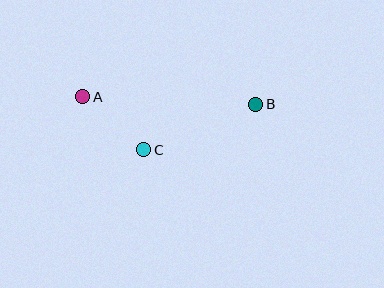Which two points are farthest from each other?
Points A and B are farthest from each other.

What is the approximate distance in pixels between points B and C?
The distance between B and C is approximately 121 pixels.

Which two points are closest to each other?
Points A and C are closest to each other.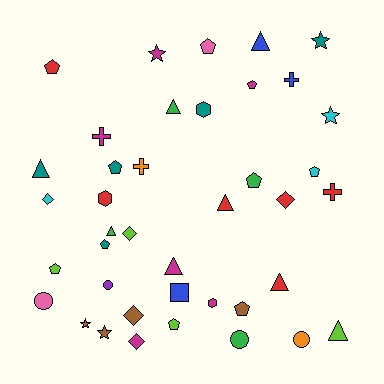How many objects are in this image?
There are 40 objects.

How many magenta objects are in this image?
There are 6 magenta objects.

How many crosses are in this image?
There are 4 crosses.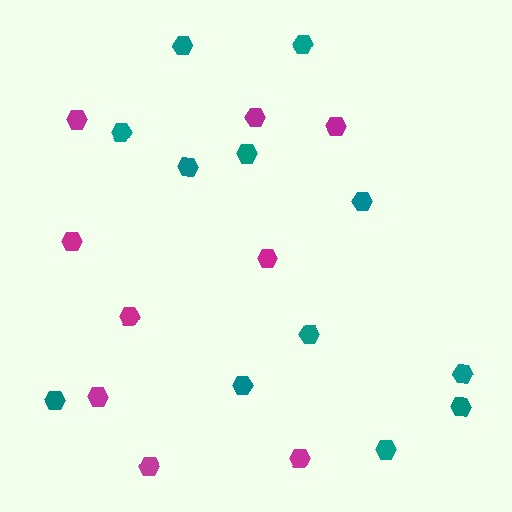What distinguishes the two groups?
There are 2 groups: one group of teal hexagons (12) and one group of magenta hexagons (9).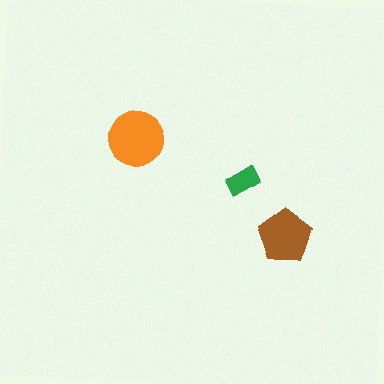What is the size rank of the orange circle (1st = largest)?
1st.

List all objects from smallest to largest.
The green rectangle, the brown pentagon, the orange circle.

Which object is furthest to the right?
The brown pentagon is rightmost.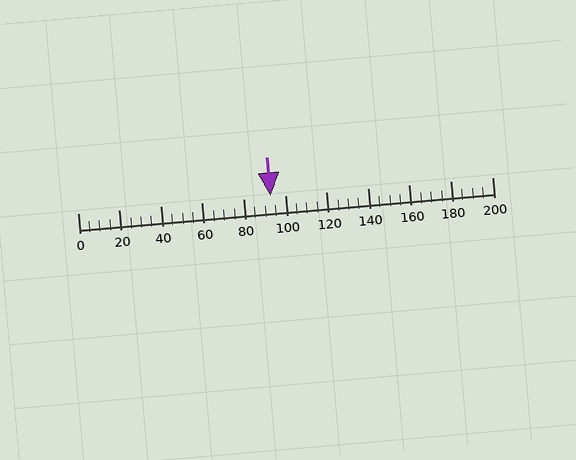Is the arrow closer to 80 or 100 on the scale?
The arrow is closer to 100.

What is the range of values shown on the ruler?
The ruler shows values from 0 to 200.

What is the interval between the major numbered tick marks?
The major tick marks are spaced 20 units apart.